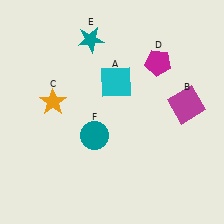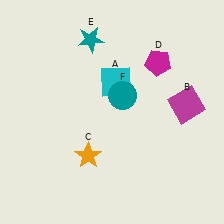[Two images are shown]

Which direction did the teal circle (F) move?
The teal circle (F) moved up.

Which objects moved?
The objects that moved are: the orange star (C), the teal circle (F).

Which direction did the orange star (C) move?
The orange star (C) moved down.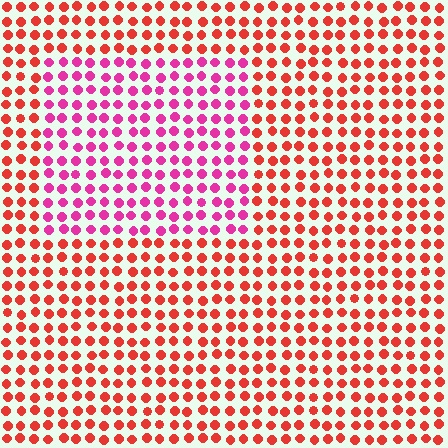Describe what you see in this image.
The image is filled with small red elements in a uniform arrangement. A rectangle-shaped region is visible where the elements are tinted to a slightly different hue, forming a subtle color boundary.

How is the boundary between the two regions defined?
The boundary is defined purely by a slight shift in hue (about 41 degrees). Spacing, size, and orientation are identical on both sides.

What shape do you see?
I see a rectangle.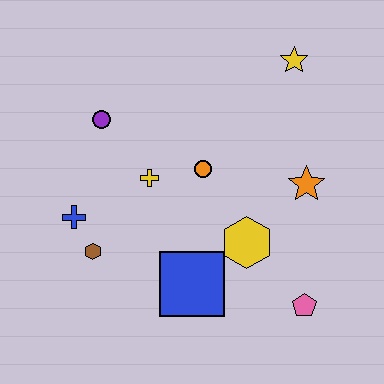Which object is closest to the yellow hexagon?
The blue square is closest to the yellow hexagon.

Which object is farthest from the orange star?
The blue cross is farthest from the orange star.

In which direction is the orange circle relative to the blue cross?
The orange circle is to the right of the blue cross.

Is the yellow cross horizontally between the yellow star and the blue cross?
Yes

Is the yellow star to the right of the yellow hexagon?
Yes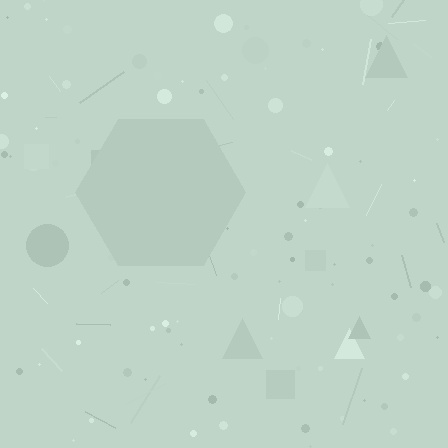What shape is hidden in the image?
A hexagon is hidden in the image.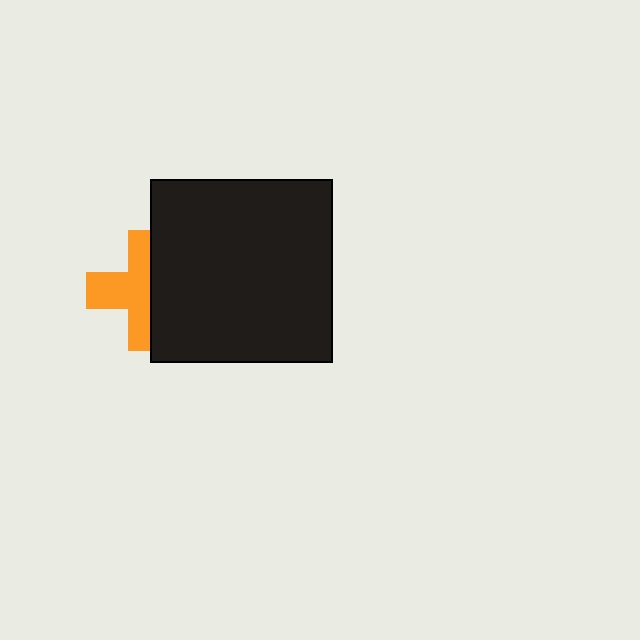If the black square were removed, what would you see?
You would see the complete orange cross.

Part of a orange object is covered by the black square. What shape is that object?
It is a cross.